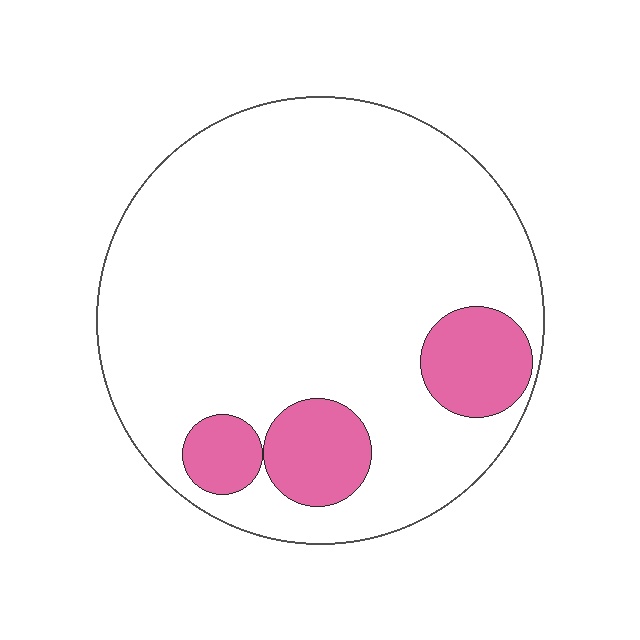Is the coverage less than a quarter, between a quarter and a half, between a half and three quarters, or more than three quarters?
Less than a quarter.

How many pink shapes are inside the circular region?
3.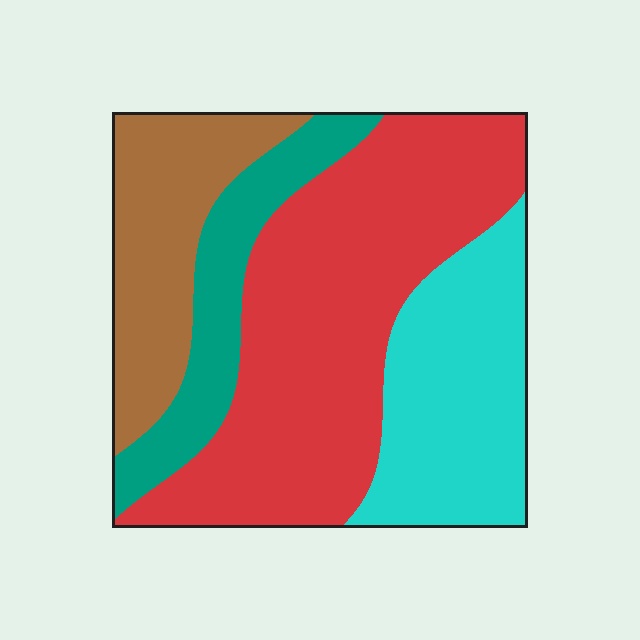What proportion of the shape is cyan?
Cyan covers 23% of the shape.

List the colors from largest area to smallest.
From largest to smallest: red, cyan, brown, teal.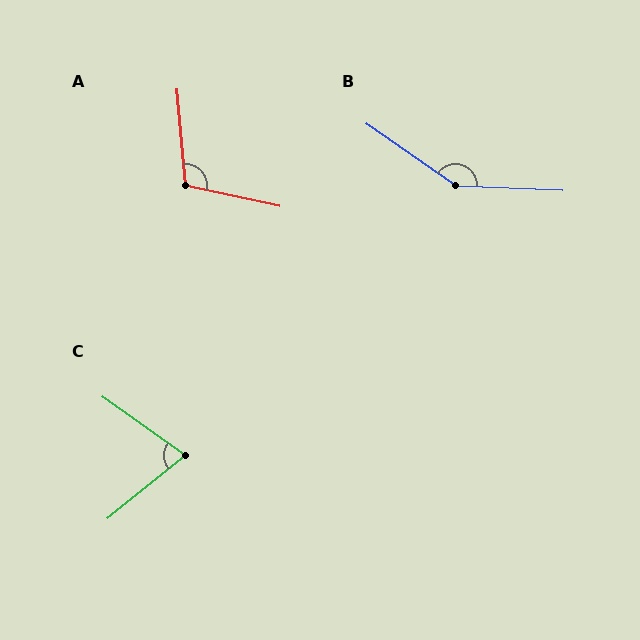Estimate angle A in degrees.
Approximately 107 degrees.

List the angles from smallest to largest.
C (74°), A (107°), B (147°).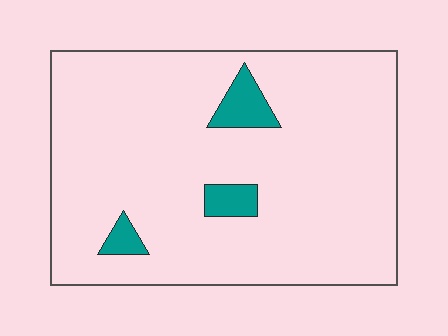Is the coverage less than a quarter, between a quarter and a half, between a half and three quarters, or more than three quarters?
Less than a quarter.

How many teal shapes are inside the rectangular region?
3.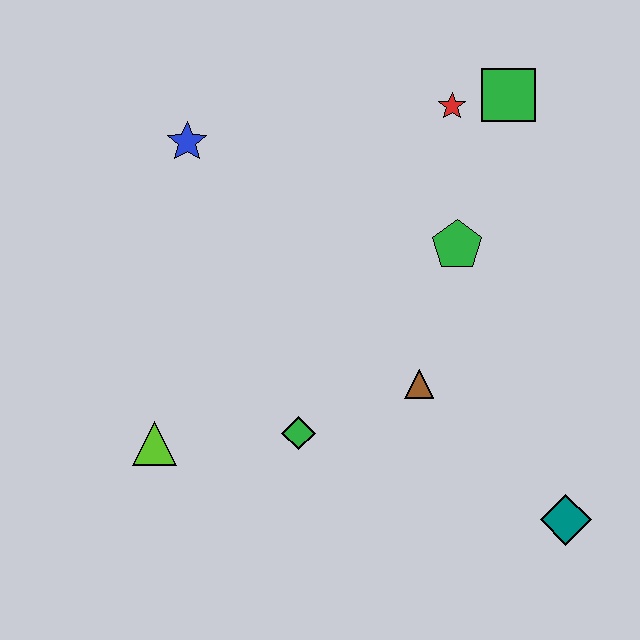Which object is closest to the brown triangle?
The green diamond is closest to the brown triangle.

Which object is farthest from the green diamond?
The green square is farthest from the green diamond.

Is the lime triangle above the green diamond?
No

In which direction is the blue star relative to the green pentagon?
The blue star is to the left of the green pentagon.